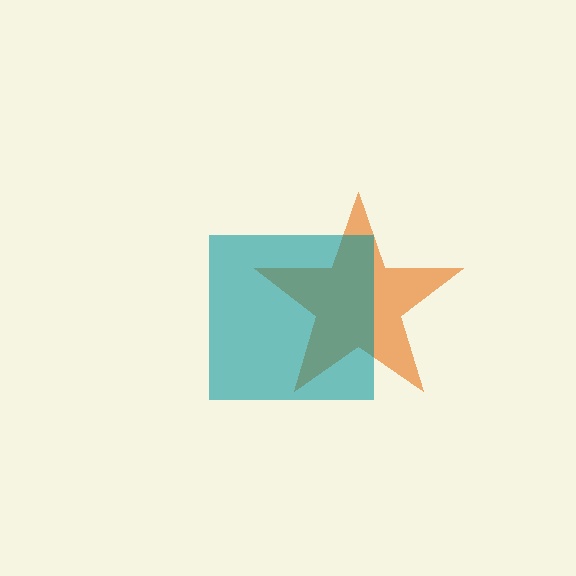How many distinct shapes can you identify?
There are 2 distinct shapes: an orange star, a teal square.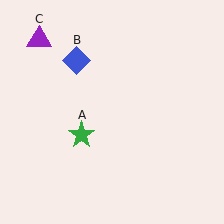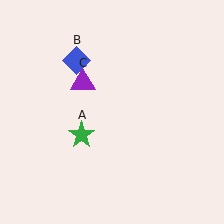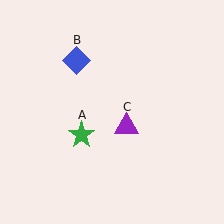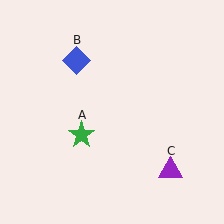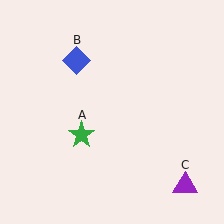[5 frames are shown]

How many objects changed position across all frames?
1 object changed position: purple triangle (object C).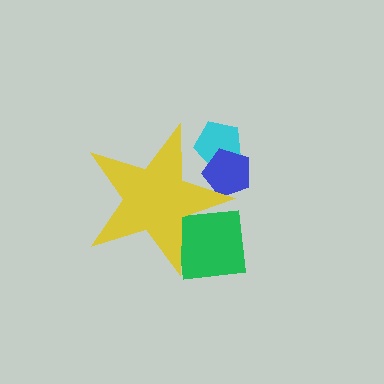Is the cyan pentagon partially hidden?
Yes, the cyan pentagon is partially hidden behind the yellow star.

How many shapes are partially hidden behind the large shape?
3 shapes are partially hidden.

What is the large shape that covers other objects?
A yellow star.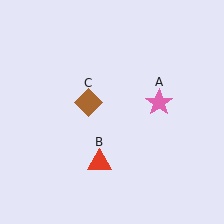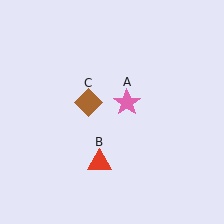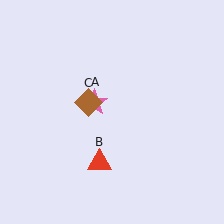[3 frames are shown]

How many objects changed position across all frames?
1 object changed position: pink star (object A).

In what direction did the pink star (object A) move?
The pink star (object A) moved left.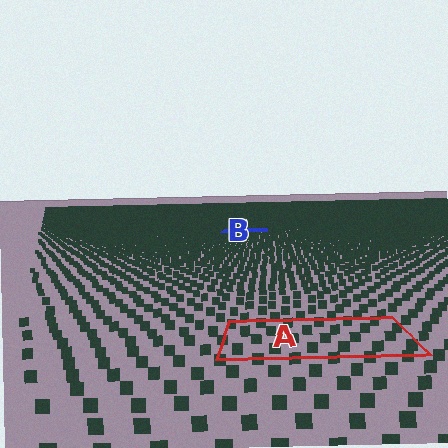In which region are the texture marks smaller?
The texture marks are smaller in region B, because it is farther away.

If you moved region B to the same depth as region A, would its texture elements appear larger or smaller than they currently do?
They would appear larger. At a closer depth, the same texture elements are projected at a bigger on-screen size.